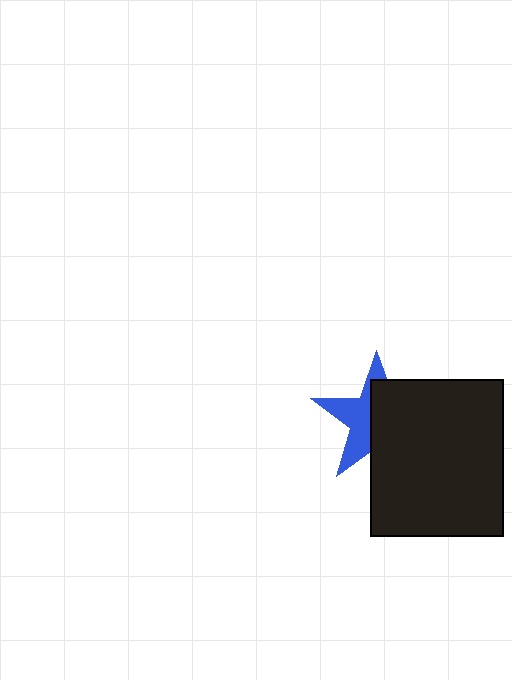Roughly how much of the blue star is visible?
A small part of it is visible (roughly 44%).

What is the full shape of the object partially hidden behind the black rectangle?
The partially hidden object is a blue star.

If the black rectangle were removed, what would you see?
You would see the complete blue star.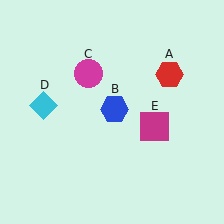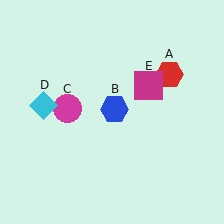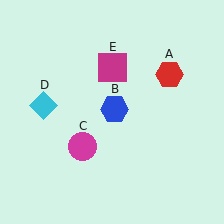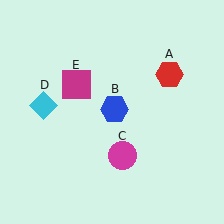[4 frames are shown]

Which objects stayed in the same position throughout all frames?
Red hexagon (object A) and blue hexagon (object B) and cyan diamond (object D) remained stationary.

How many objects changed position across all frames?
2 objects changed position: magenta circle (object C), magenta square (object E).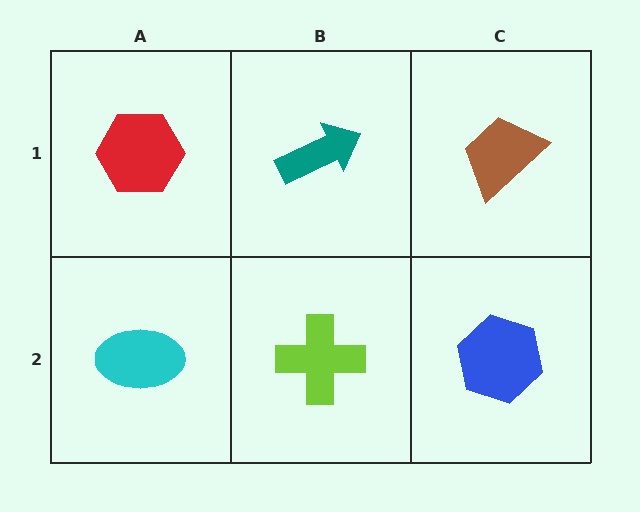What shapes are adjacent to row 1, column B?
A lime cross (row 2, column B), a red hexagon (row 1, column A), a brown trapezoid (row 1, column C).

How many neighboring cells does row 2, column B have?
3.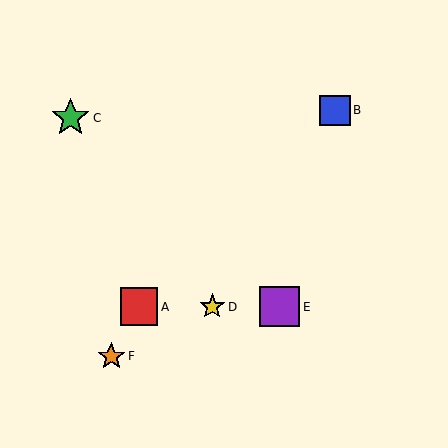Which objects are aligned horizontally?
Objects A, D, E are aligned horizontally.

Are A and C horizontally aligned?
No, A is at y≈307 and C is at y≈118.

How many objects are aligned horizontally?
3 objects (A, D, E) are aligned horizontally.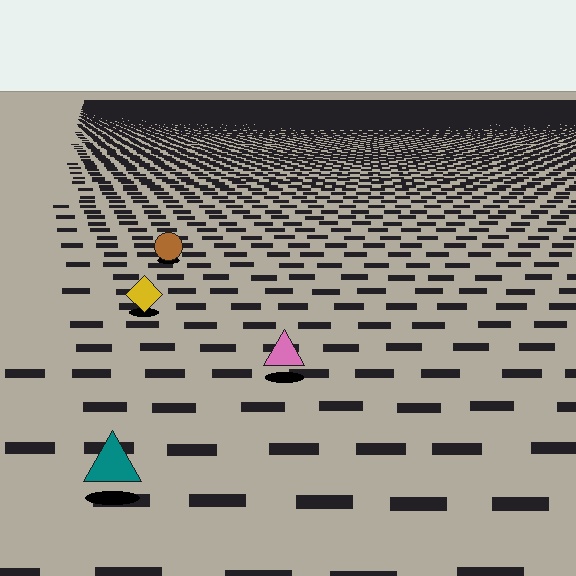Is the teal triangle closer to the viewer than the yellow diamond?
Yes. The teal triangle is closer — you can tell from the texture gradient: the ground texture is coarser near it.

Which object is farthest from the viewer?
The brown circle is farthest from the viewer. It appears smaller and the ground texture around it is denser.